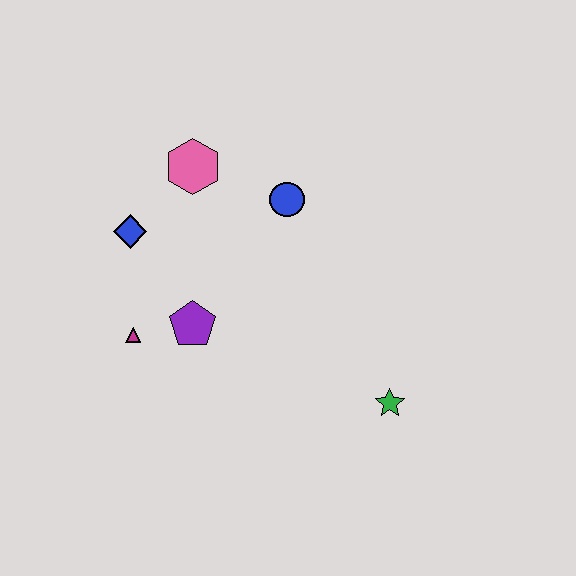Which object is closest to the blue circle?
The pink hexagon is closest to the blue circle.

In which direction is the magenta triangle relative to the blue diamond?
The magenta triangle is below the blue diamond.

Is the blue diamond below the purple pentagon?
No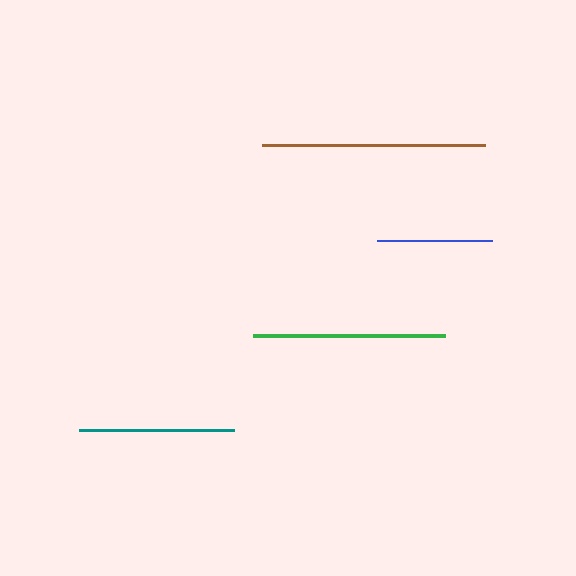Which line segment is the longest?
The brown line is the longest at approximately 224 pixels.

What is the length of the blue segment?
The blue segment is approximately 115 pixels long.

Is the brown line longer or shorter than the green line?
The brown line is longer than the green line.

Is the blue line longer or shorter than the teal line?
The teal line is longer than the blue line.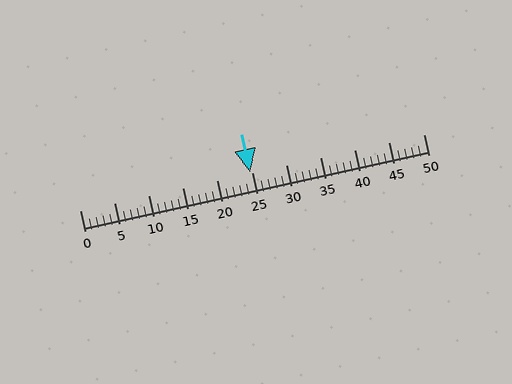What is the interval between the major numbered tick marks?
The major tick marks are spaced 5 units apart.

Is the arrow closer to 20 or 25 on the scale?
The arrow is closer to 25.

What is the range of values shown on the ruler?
The ruler shows values from 0 to 50.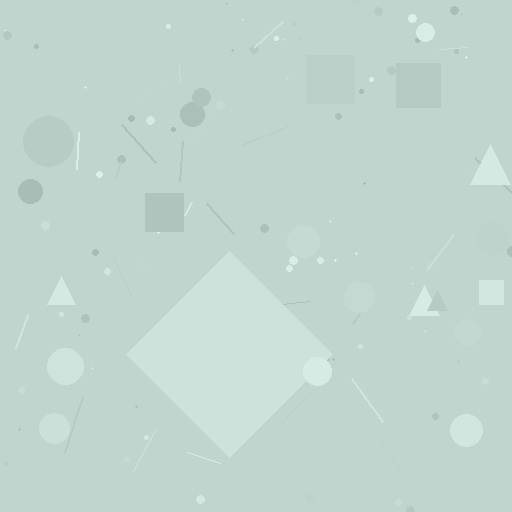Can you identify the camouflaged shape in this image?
The camouflaged shape is a diamond.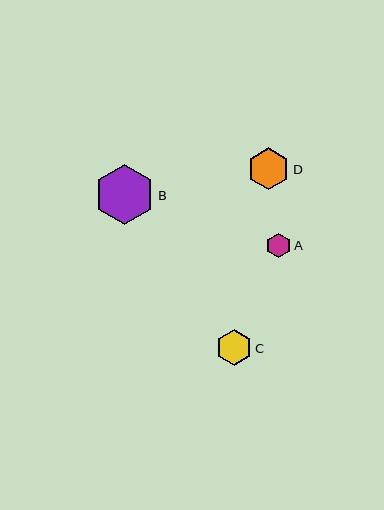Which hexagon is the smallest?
Hexagon A is the smallest with a size of approximately 25 pixels.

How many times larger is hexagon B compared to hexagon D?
Hexagon B is approximately 1.4 times the size of hexagon D.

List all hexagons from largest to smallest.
From largest to smallest: B, D, C, A.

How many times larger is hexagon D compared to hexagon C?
Hexagon D is approximately 1.2 times the size of hexagon C.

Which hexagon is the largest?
Hexagon B is the largest with a size of approximately 60 pixels.